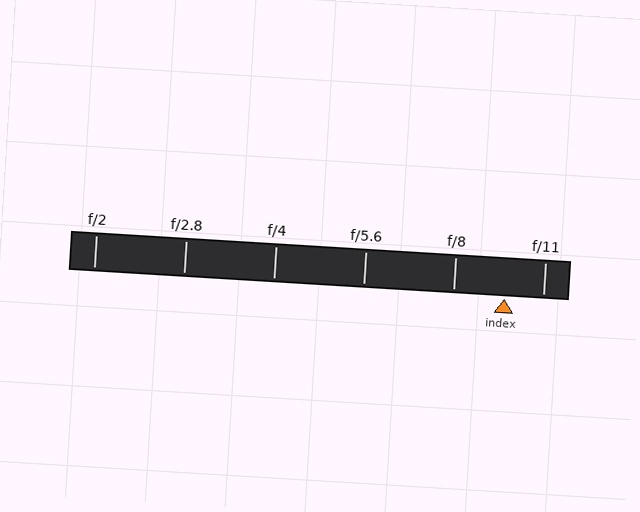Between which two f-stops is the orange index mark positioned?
The index mark is between f/8 and f/11.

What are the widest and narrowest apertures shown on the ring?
The widest aperture shown is f/2 and the narrowest is f/11.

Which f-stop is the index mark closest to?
The index mark is closest to f/11.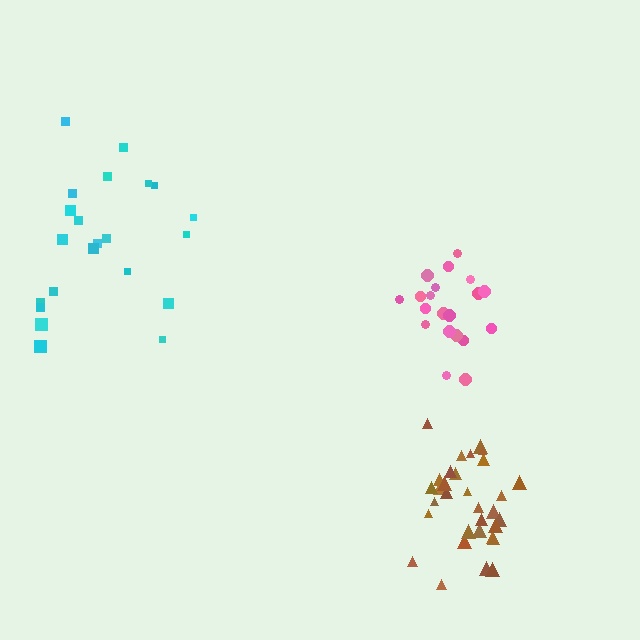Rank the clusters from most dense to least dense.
brown, pink, cyan.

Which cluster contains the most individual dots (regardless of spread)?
Brown (32).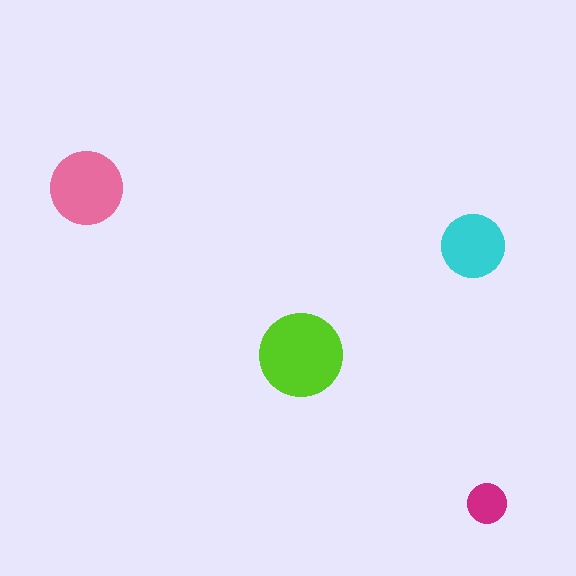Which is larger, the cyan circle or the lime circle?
The lime one.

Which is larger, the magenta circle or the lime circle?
The lime one.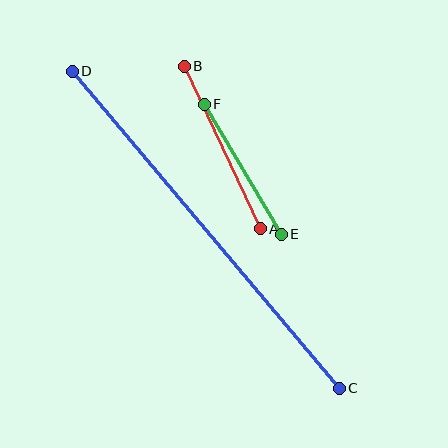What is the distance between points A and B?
The distance is approximately 180 pixels.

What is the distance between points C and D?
The distance is approximately 415 pixels.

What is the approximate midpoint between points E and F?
The midpoint is at approximately (243, 169) pixels.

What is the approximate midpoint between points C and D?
The midpoint is at approximately (206, 230) pixels.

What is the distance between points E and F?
The distance is approximately 151 pixels.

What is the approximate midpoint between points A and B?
The midpoint is at approximately (222, 147) pixels.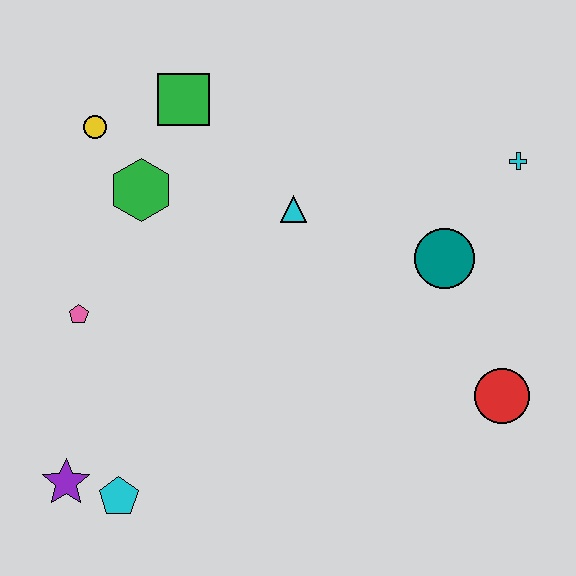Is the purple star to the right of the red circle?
No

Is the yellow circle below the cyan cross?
No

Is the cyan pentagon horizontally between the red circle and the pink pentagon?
Yes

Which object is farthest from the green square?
The red circle is farthest from the green square.